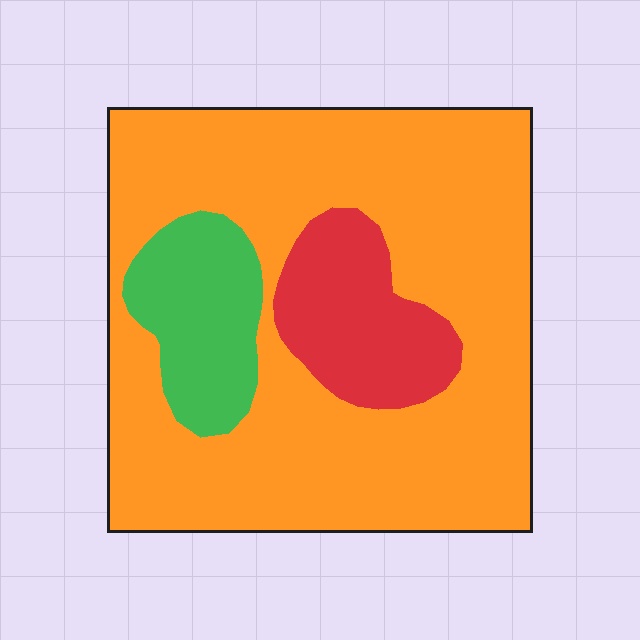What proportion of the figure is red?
Red covers roughly 15% of the figure.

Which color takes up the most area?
Orange, at roughly 75%.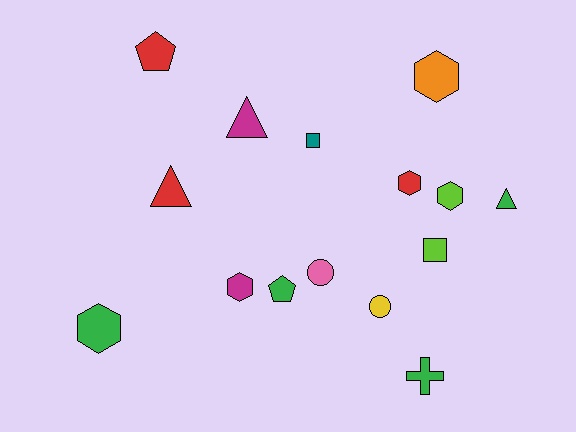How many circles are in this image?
There are 2 circles.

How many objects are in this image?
There are 15 objects.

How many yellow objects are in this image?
There is 1 yellow object.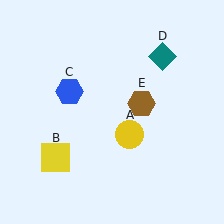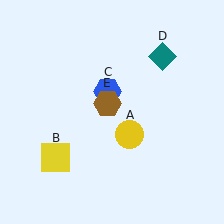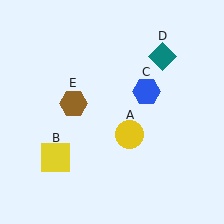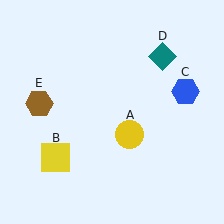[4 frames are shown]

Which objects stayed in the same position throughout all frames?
Yellow circle (object A) and yellow square (object B) and teal diamond (object D) remained stationary.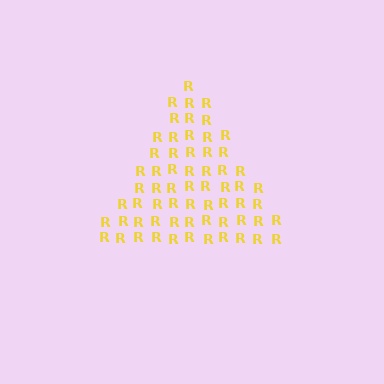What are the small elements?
The small elements are letter R's.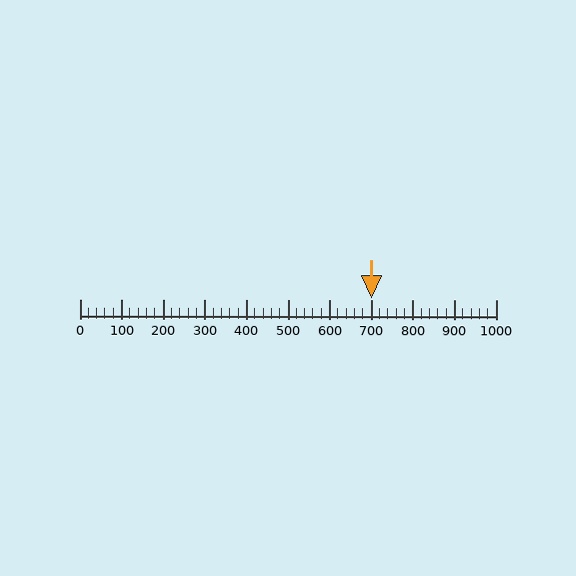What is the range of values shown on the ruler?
The ruler shows values from 0 to 1000.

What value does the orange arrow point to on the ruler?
The orange arrow points to approximately 701.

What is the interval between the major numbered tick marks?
The major tick marks are spaced 100 units apart.